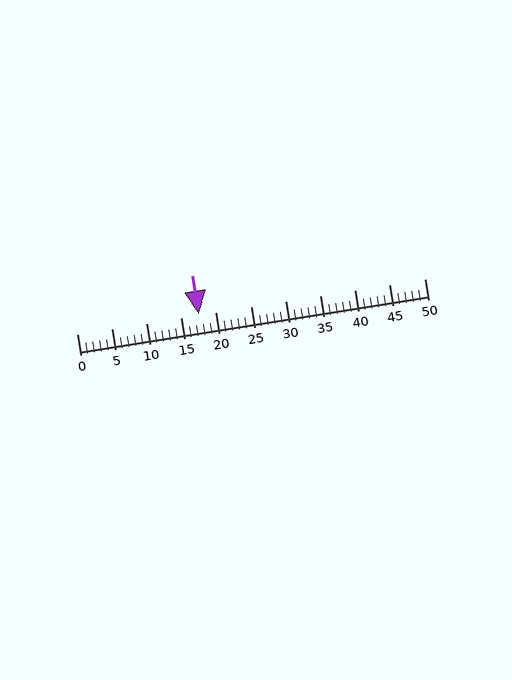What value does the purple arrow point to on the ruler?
The purple arrow points to approximately 18.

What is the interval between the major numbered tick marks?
The major tick marks are spaced 5 units apart.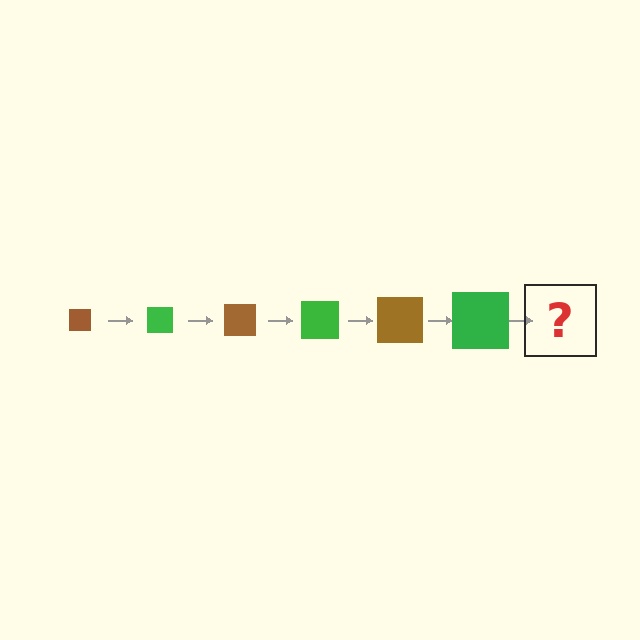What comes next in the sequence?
The next element should be a brown square, larger than the previous one.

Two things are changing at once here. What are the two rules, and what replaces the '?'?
The two rules are that the square grows larger each step and the color cycles through brown and green. The '?' should be a brown square, larger than the previous one.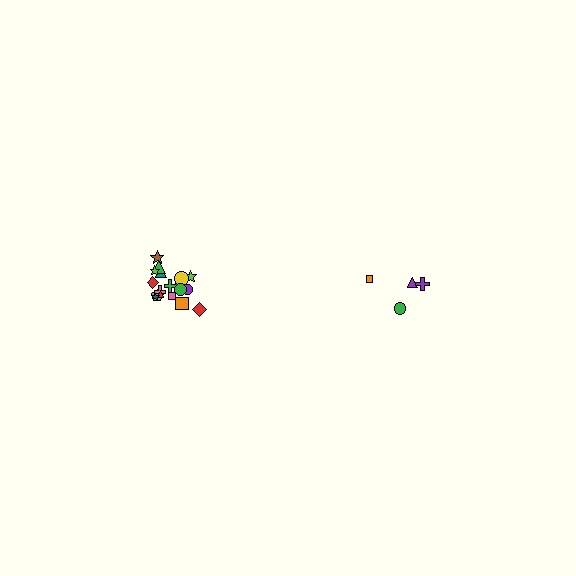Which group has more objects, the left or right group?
The left group.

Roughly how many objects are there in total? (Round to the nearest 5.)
Roughly 20 objects in total.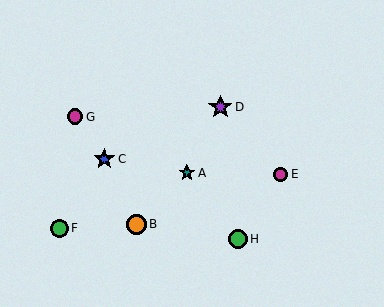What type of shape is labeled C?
Shape C is a blue star.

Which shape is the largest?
The purple star (labeled D) is the largest.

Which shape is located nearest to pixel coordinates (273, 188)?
The magenta circle (labeled E) at (280, 174) is nearest to that location.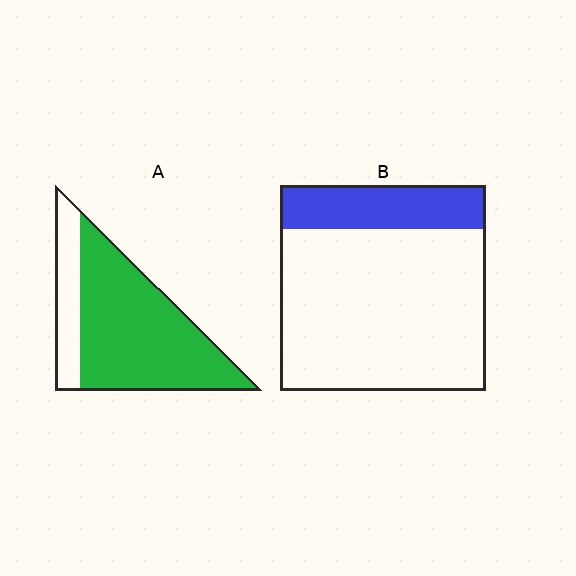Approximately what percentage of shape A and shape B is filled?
A is approximately 75% and B is approximately 20%.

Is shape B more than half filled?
No.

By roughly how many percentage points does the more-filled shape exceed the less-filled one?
By roughly 55 percentage points (A over B).